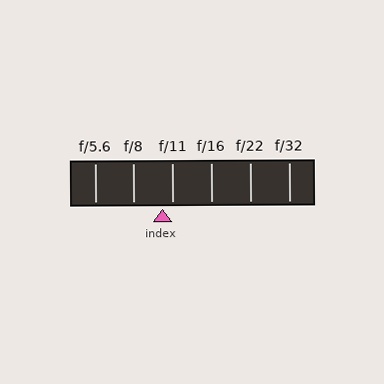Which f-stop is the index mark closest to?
The index mark is closest to f/11.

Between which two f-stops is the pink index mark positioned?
The index mark is between f/8 and f/11.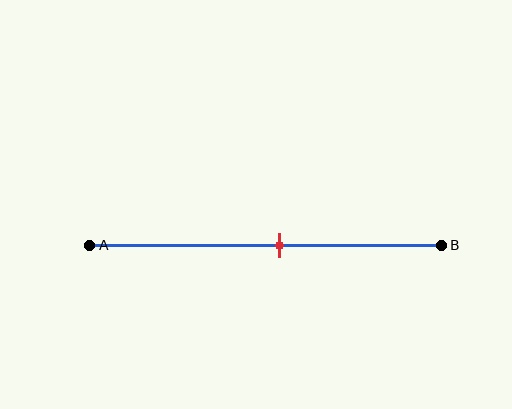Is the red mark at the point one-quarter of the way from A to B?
No, the mark is at about 55% from A, not at the 25% one-quarter point.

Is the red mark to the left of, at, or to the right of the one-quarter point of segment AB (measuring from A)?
The red mark is to the right of the one-quarter point of segment AB.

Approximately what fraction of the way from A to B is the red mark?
The red mark is approximately 55% of the way from A to B.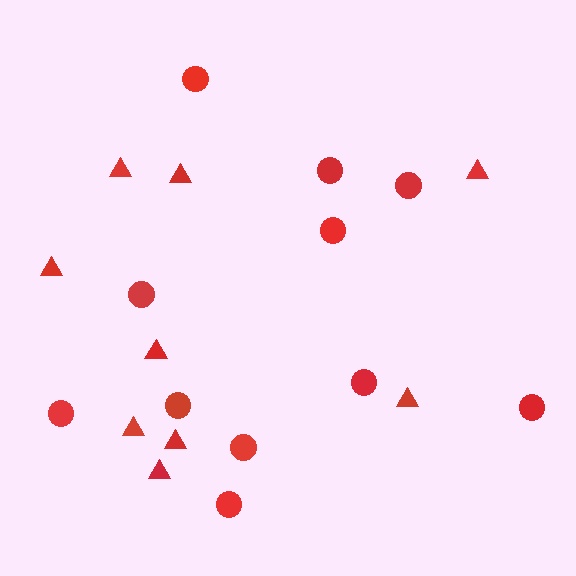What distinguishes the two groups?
There are 2 groups: one group of circles (11) and one group of triangles (9).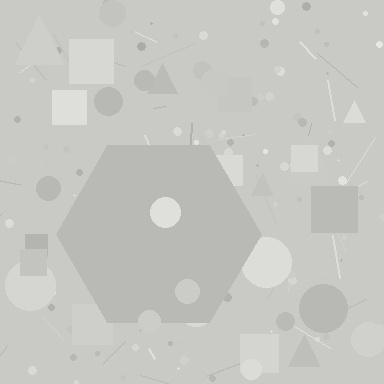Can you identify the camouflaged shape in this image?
The camouflaged shape is a hexagon.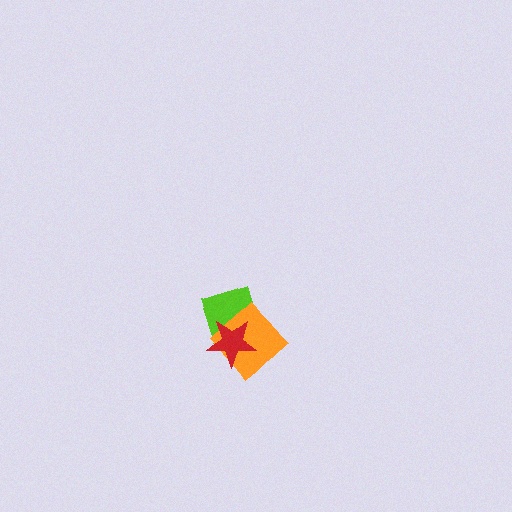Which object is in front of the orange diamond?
The red star is in front of the orange diamond.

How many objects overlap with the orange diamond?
2 objects overlap with the orange diamond.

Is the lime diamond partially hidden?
Yes, it is partially covered by another shape.